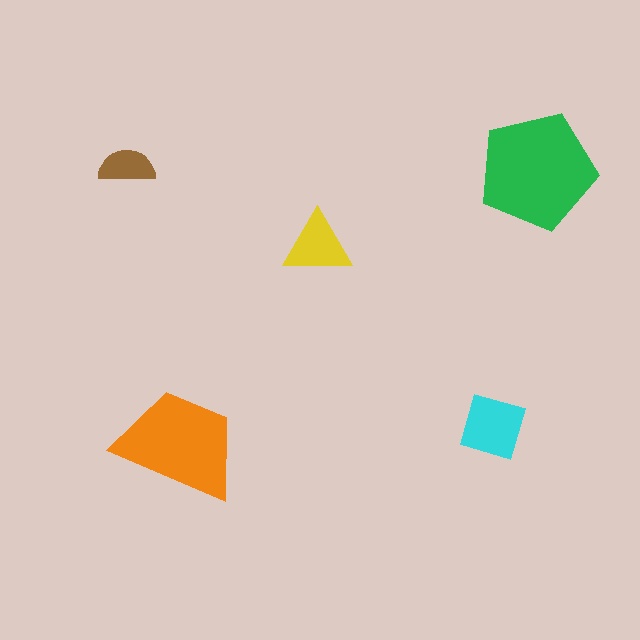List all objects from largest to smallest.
The green pentagon, the orange trapezoid, the cyan diamond, the yellow triangle, the brown semicircle.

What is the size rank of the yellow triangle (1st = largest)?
4th.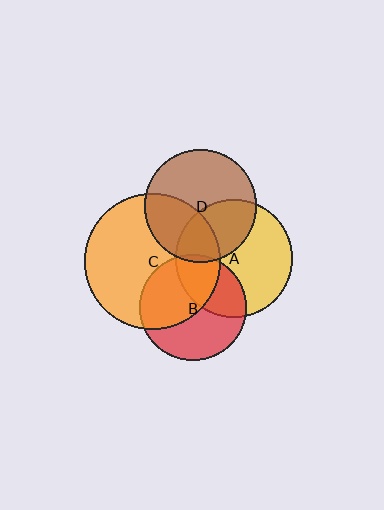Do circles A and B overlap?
Yes.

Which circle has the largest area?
Circle C (orange).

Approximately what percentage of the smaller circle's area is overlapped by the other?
Approximately 35%.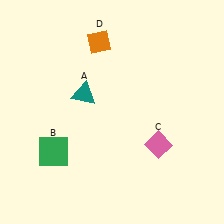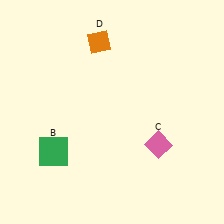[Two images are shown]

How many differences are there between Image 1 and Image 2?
There is 1 difference between the two images.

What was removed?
The teal triangle (A) was removed in Image 2.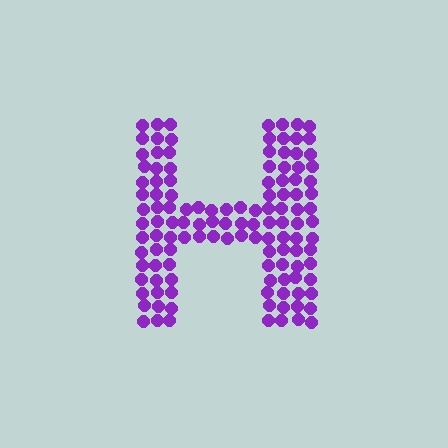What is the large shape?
The large shape is the letter H.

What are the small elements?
The small elements are circles.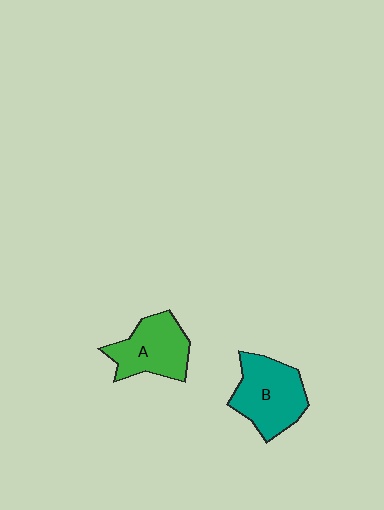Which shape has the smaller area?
Shape A (green).